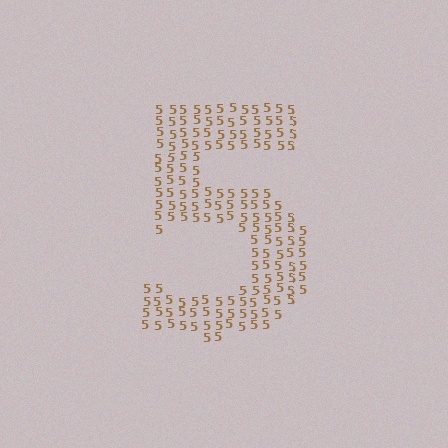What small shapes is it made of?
It is made of small digit 5's.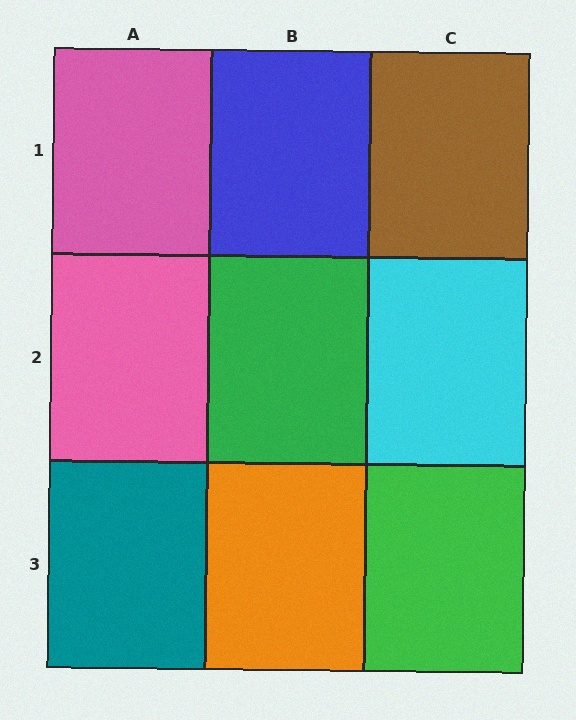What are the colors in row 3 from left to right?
Teal, orange, green.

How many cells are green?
2 cells are green.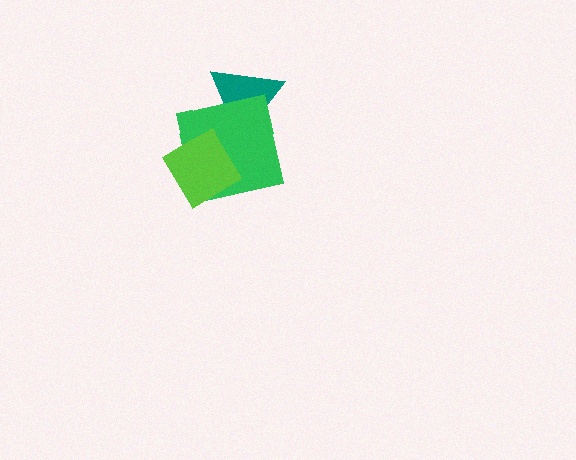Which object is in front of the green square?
The lime diamond is in front of the green square.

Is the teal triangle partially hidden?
Yes, it is partially covered by another shape.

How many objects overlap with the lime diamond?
1 object overlaps with the lime diamond.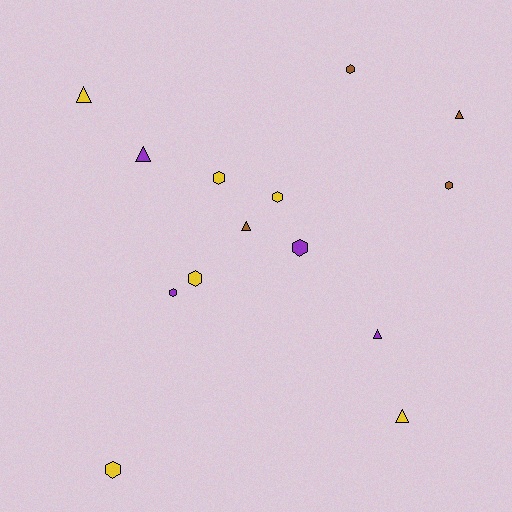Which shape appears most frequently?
Hexagon, with 8 objects.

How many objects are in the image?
There are 14 objects.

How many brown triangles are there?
There are 2 brown triangles.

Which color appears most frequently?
Yellow, with 6 objects.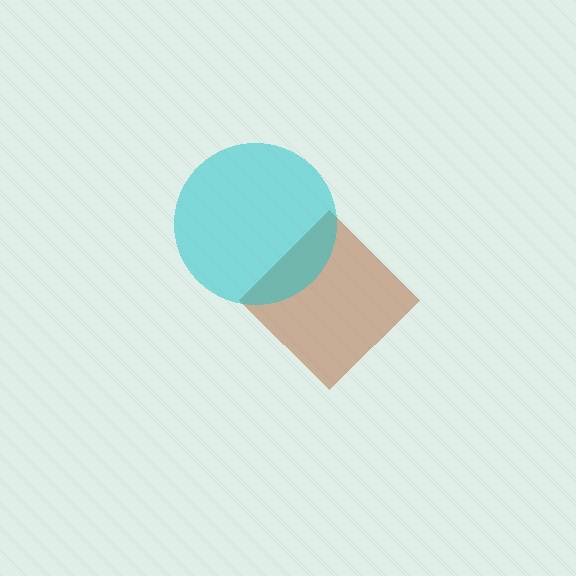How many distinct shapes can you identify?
There are 2 distinct shapes: a brown diamond, a cyan circle.